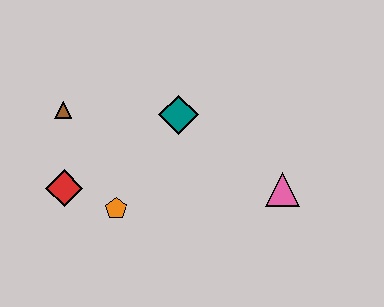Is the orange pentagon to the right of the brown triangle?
Yes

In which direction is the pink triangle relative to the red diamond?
The pink triangle is to the right of the red diamond.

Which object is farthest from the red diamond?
The pink triangle is farthest from the red diamond.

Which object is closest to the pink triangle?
The teal diamond is closest to the pink triangle.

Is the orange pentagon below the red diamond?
Yes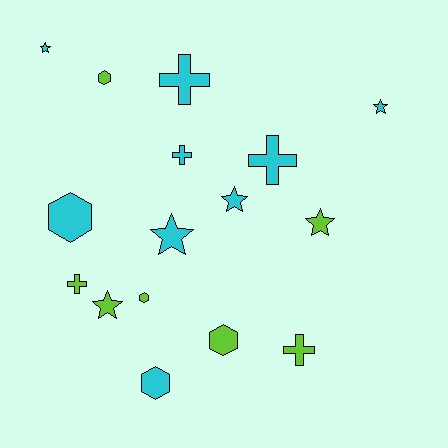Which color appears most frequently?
Cyan, with 9 objects.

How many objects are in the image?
There are 16 objects.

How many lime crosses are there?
There are 2 lime crosses.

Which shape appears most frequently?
Star, with 6 objects.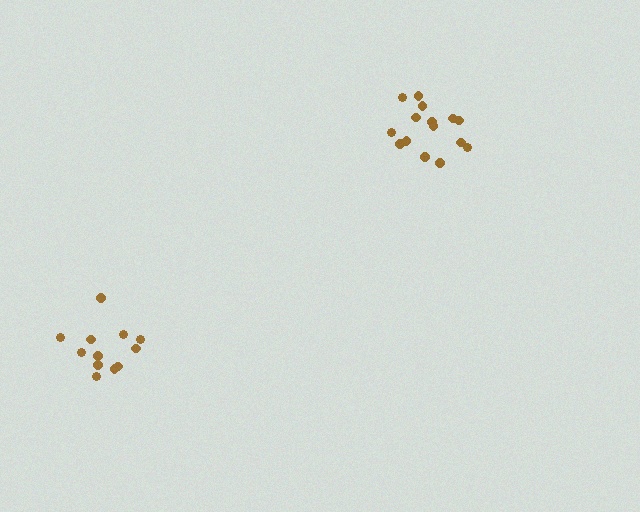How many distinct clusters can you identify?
There are 2 distinct clusters.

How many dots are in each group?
Group 1: 12 dots, Group 2: 15 dots (27 total).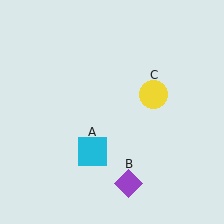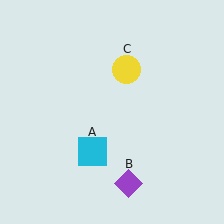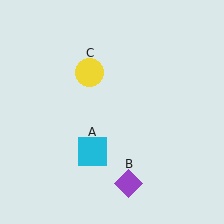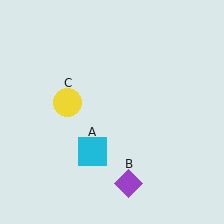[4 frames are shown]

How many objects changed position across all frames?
1 object changed position: yellow circle (object C).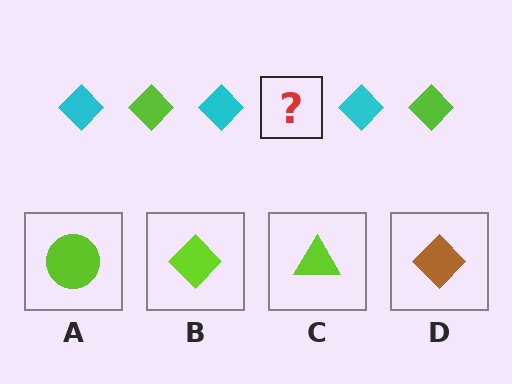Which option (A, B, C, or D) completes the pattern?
B.